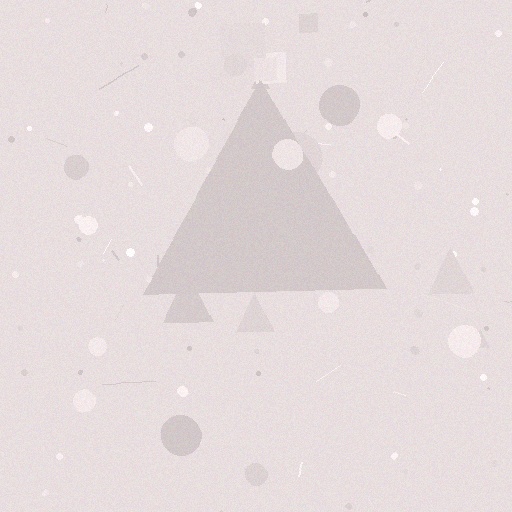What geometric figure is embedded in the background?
A triangle is embedded in the background.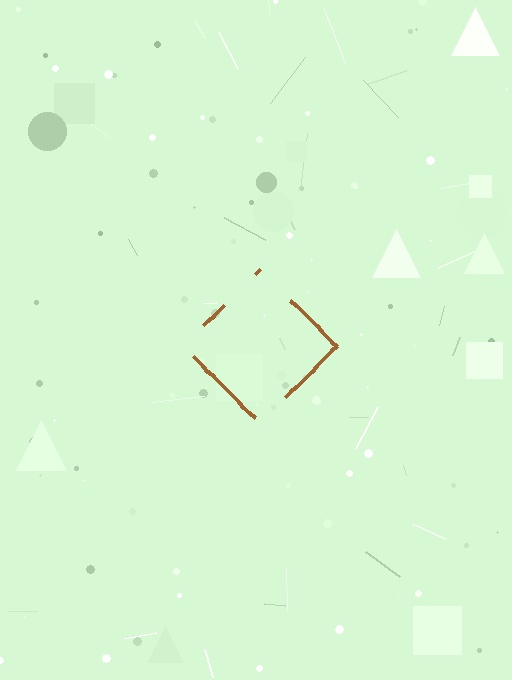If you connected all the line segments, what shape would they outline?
They would outline a diamond.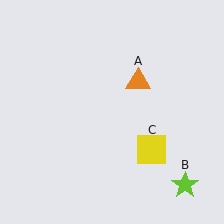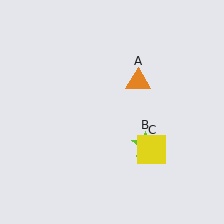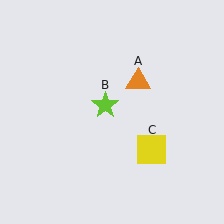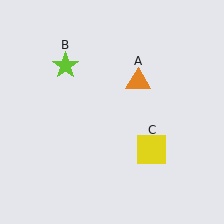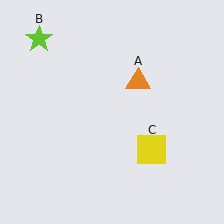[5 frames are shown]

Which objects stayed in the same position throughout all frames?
Orange triangle (object A) and yellow square (object C) remained stationary.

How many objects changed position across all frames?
1 object changed position: lime star (object B).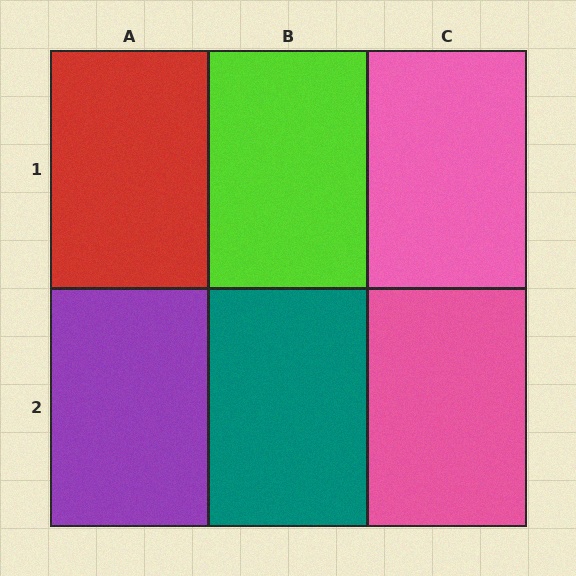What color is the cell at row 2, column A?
Purple.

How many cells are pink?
2 cells are pink.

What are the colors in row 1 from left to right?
Red, lime, pink.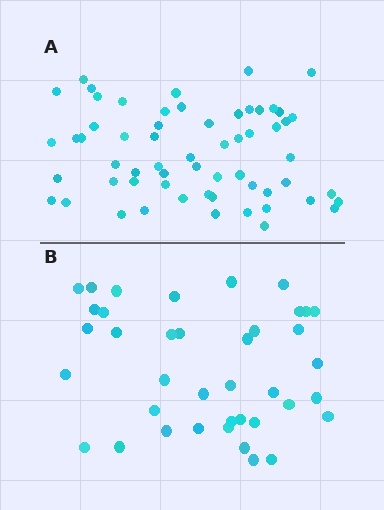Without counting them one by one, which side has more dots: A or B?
Region A (the top region) has more dots.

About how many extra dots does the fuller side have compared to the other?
Region A has approximately 20 more dots than region B.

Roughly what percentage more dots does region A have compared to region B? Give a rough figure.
About 55% more.